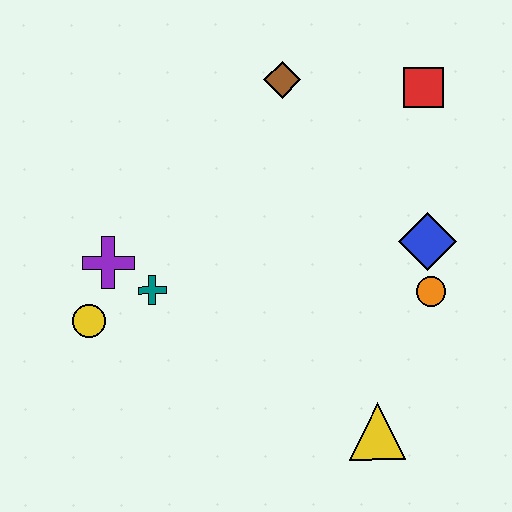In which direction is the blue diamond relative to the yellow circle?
The blue diamond is to the right of the yellow circle.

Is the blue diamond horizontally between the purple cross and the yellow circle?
No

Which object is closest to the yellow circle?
The purple cross is closest to the yellow circle.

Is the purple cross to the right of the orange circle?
No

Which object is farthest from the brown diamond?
The yellow triangle is farthest from the brown diamond.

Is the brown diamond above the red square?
Yes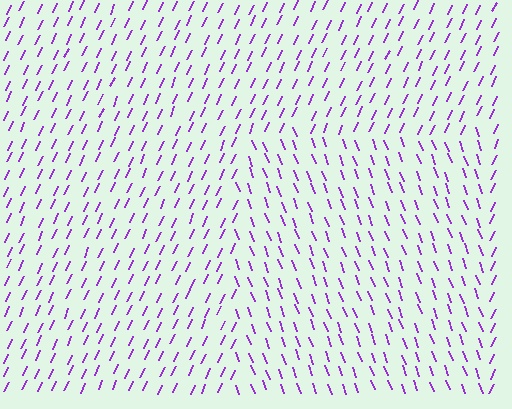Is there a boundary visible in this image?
Yes, there is a texture boundary formed by a change in line orientation.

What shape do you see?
I see a rectangle.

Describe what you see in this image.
The image is filled with small purple line segments. A rectangle region in the image has lines oriented differently from the surrounding lines, creating a visible texture boundary.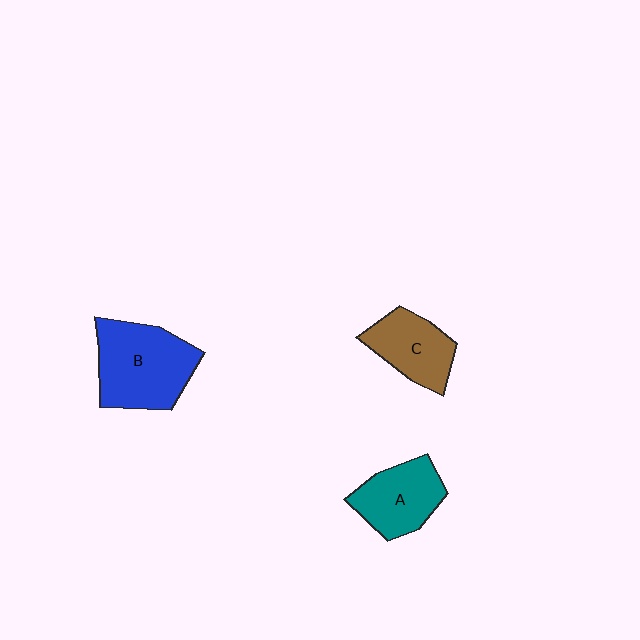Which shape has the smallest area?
Shape C (brown).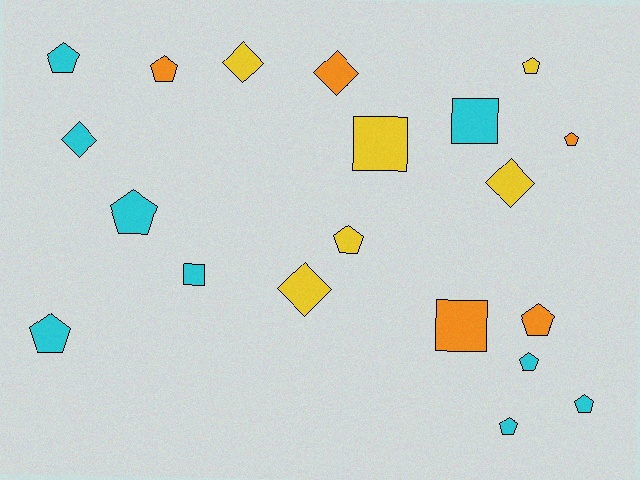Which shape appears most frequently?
Pentagon, with 11 objects.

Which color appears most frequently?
Cyan, with 9 objects.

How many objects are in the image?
There are 20 objects.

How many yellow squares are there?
There is 1 yellow square.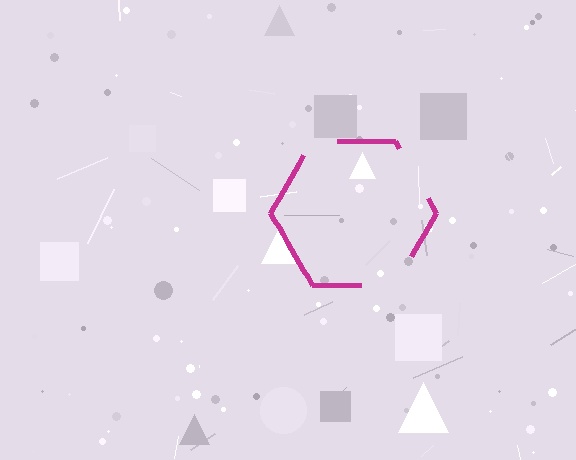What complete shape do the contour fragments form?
The contour fragments form a hexagon.